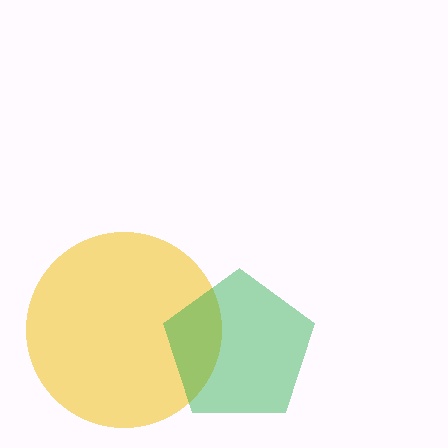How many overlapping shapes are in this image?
There are 2 overlapping shapes in the image.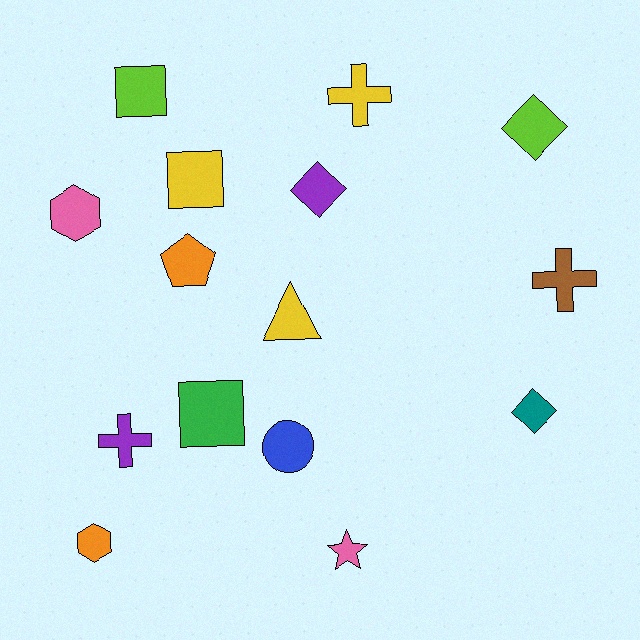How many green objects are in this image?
There is 1 green object.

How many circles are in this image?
There is 1 circle.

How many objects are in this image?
There are 15 objects.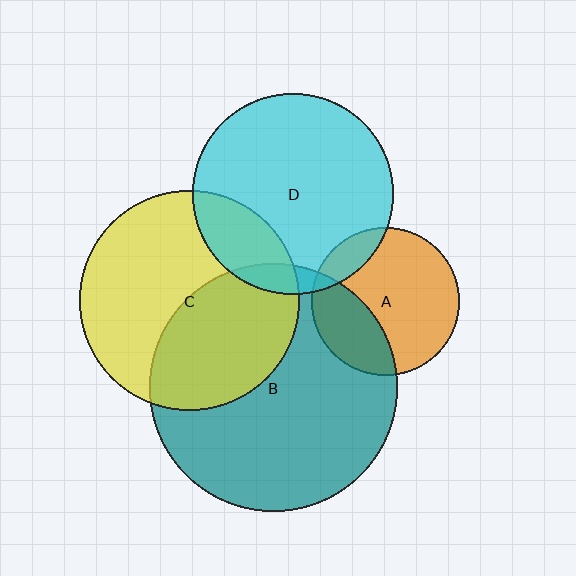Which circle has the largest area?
Circle B (teal).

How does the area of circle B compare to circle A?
Approximately 2.8 times.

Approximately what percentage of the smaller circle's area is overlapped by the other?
Approximately 30%.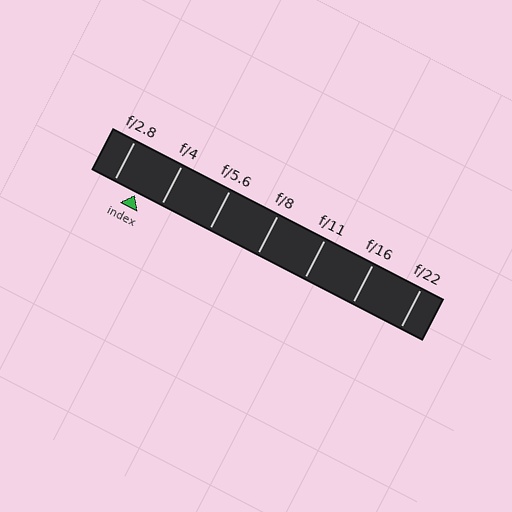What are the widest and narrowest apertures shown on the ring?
The widest aperture shown is f/2.8 and the narrowest is f/22.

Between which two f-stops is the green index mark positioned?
The index mark is between f/2.8 and f/4.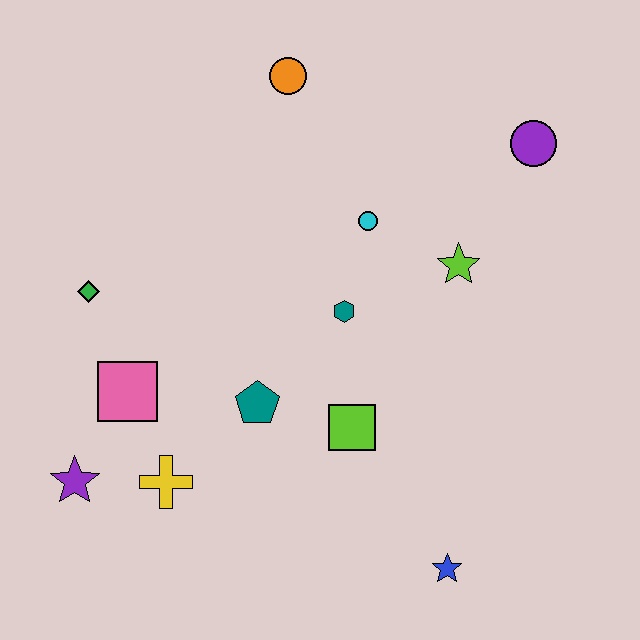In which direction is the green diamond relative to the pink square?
The green diamond is above the pink square.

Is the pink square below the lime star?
Yes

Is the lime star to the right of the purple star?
Yes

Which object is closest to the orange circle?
The cyan circle is closest to the orange circle.